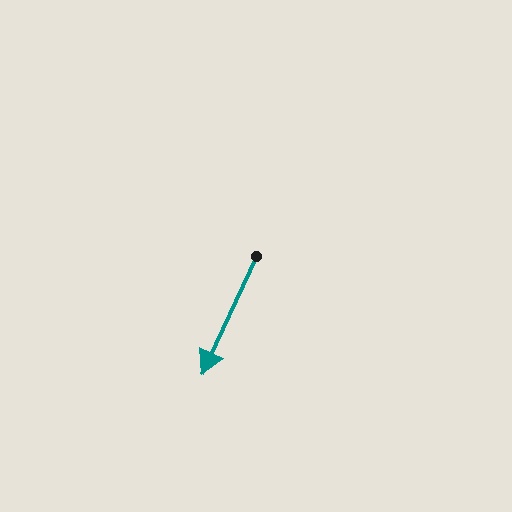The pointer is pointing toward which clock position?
Roughly 7 o'clock.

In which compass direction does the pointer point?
Southwest.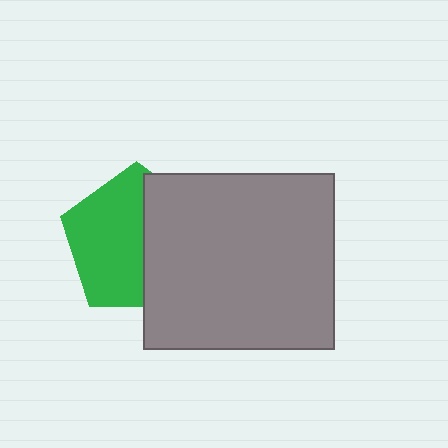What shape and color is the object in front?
The object in front is a gray rectangle.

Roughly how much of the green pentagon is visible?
About half of it is visible (roughly 57%).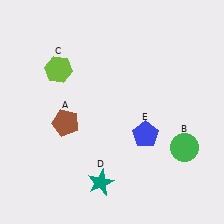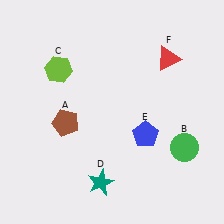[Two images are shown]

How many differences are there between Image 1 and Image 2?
There is 1 difference between the two images.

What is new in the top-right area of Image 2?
A red triangle (F) was added in the top-right area of Image 2.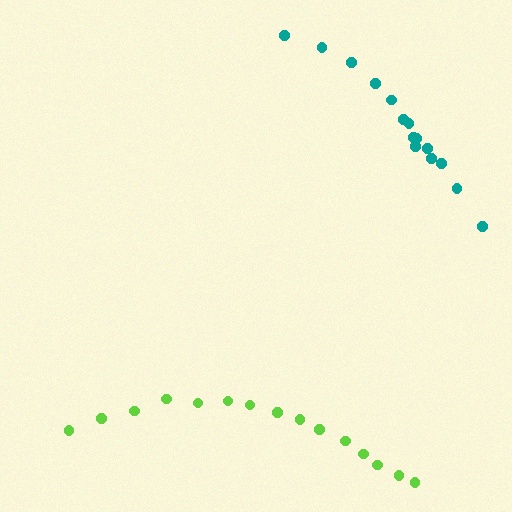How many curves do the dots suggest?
There are 2 distinct paths.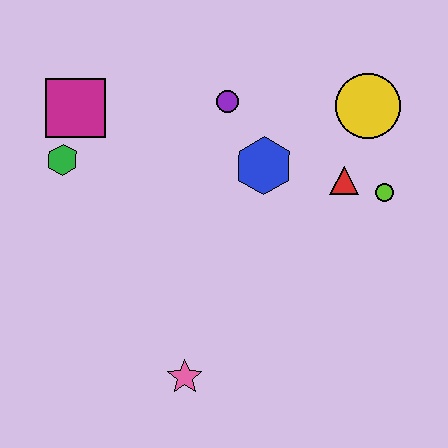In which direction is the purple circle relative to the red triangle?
The purple circle is to the left of the red triangle.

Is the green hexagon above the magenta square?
No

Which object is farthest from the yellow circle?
The pink star is farthest from the yellow circle.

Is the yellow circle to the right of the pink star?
Yes